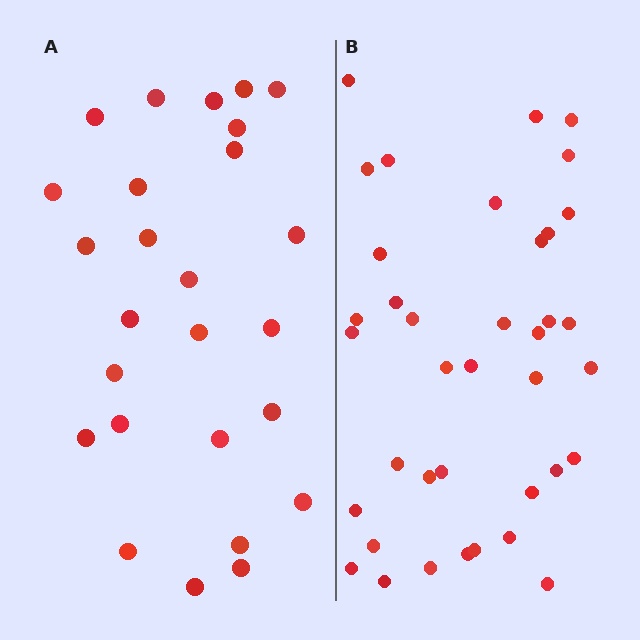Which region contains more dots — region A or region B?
Region B (the right region) has more dots.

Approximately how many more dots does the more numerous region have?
Region B has roughly 12 or so more dots than region A.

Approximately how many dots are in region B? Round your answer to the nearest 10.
About 40 dots. (The exact count is 38, which rounds to 40.)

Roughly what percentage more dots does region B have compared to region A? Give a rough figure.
About 45% more.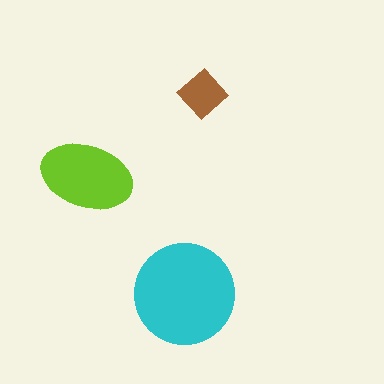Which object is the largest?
The cyan circle.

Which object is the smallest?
The brown diamond.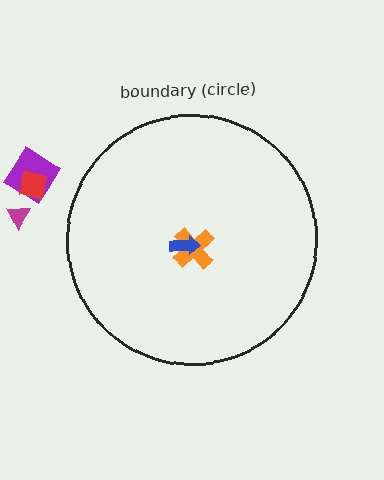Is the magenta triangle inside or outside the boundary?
Outside.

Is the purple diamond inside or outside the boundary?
Outside.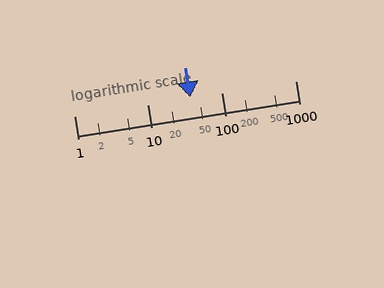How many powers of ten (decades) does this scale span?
The scale spans 3 decades, from 1 to 1000.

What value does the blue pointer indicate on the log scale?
The pointer indicates approximately 38.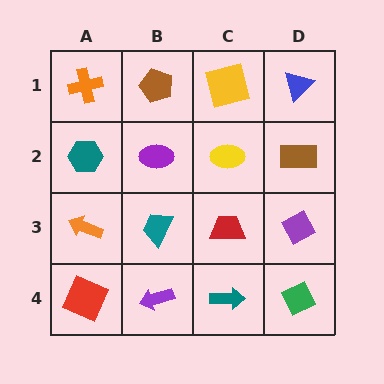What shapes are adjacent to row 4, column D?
A purple diamond (row 3, column D), a teal arrow (row 4, column C).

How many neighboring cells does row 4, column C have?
3.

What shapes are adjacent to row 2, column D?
A blue triangle (row 1, column D), a purple diamond (row 3, column D), a yellow ellipse (row 2, column C).